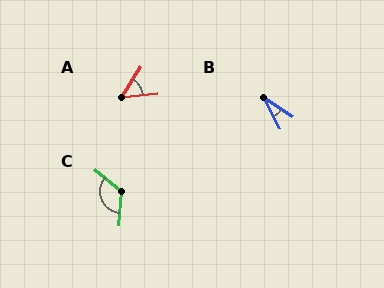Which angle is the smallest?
B, at approximately 28 degrees.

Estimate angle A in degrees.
Approximately 52 degrees.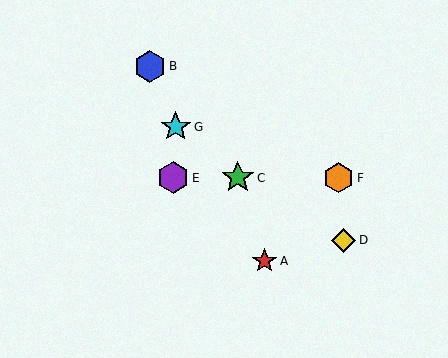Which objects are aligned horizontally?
Objects C, E, F are aligned horizontally.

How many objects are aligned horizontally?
3 objects (C, E, F) are aligned horizontally.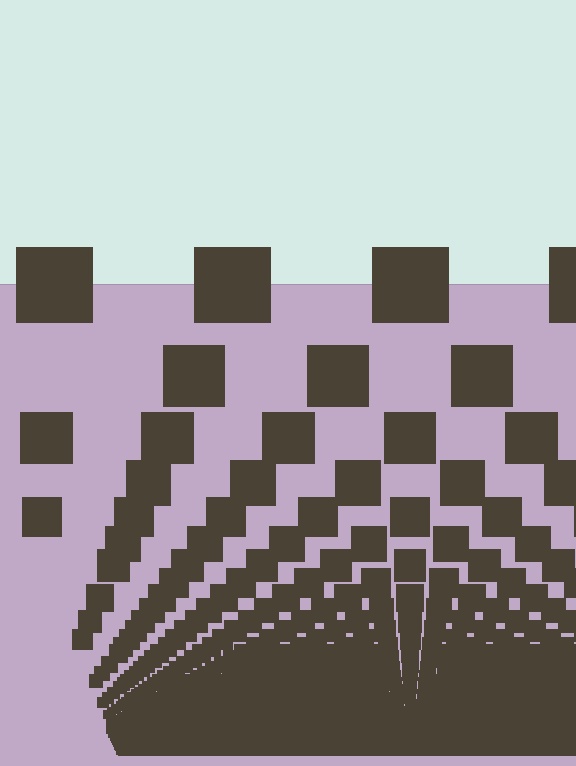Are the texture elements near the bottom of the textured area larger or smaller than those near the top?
Smaller. The gradient is inverted — elements near the bottom are smaller and denser.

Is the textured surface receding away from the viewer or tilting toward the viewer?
The surface appears to tilt toward the viewer. Texture elements get larger and sparser toward the top.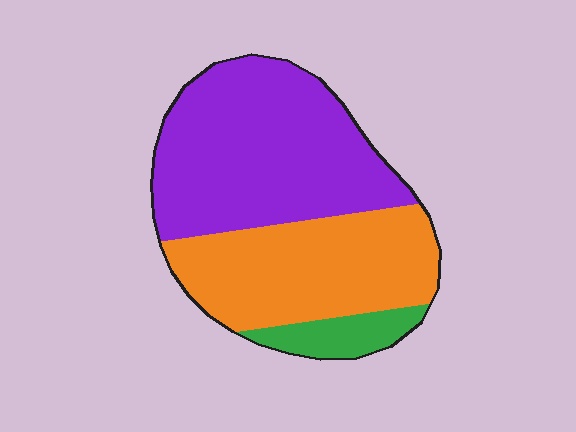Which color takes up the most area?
Purple, at roughly 50%.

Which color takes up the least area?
Green, at roughly 10%.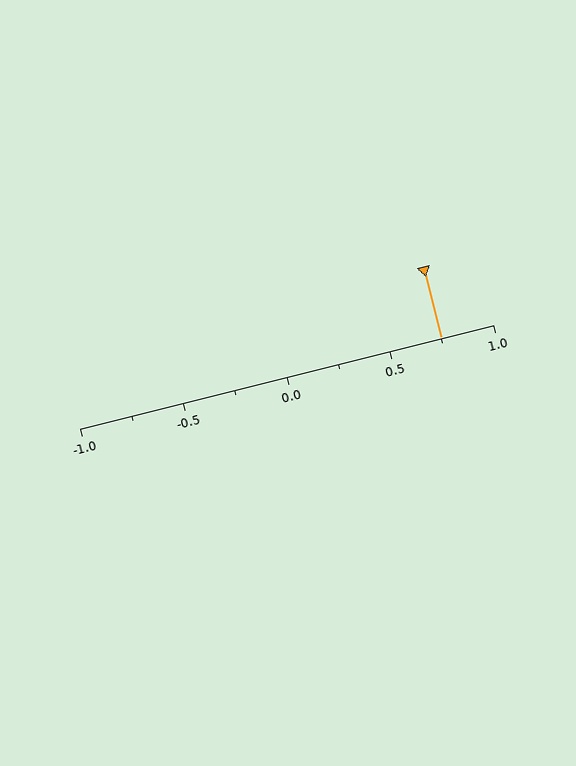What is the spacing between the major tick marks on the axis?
The major ticks are spaced 0.5 apart.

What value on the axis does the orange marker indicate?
The marker indicates approximately 0.75.